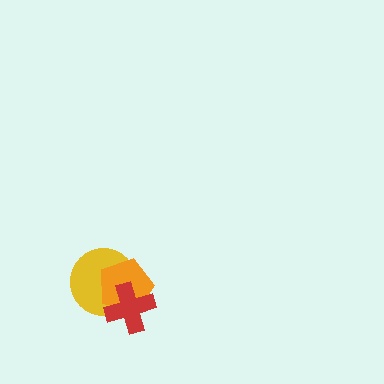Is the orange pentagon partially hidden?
Yes, it is partially covered by another shape.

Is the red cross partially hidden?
No, no other shape covers it.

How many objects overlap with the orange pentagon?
2 objects overlap with the orange pentagon.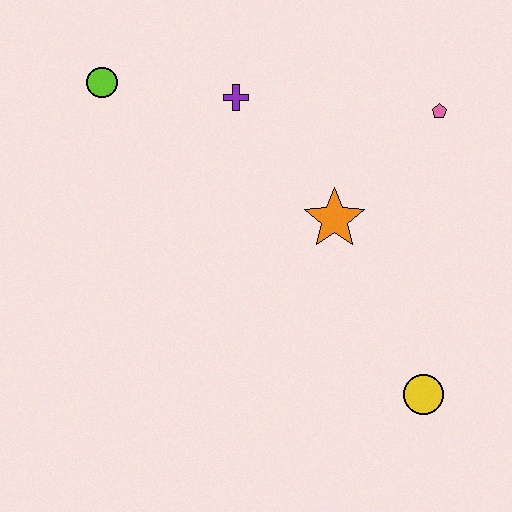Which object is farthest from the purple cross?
The yellow circle is farthest from the purple cross.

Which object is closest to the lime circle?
The purple cross is closest to the lime circle.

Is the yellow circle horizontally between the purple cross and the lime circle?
No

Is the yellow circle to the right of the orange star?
Yes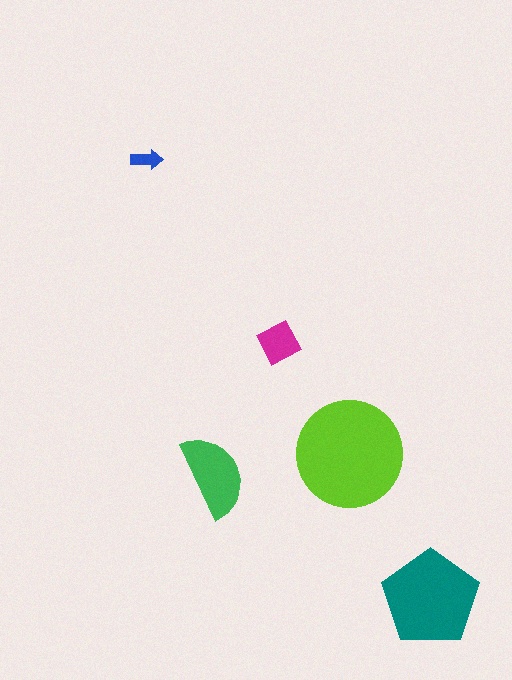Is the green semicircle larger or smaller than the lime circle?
Smaller.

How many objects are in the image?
There are 5 objects in the image.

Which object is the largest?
The lime circle.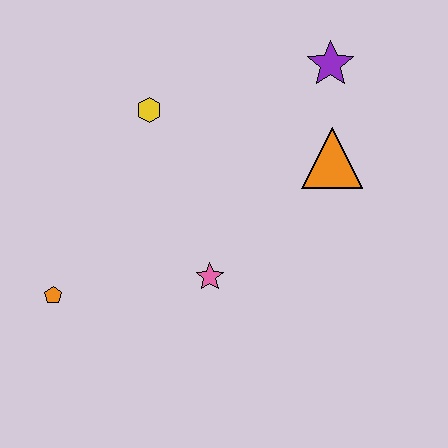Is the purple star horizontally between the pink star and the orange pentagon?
No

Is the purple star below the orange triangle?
No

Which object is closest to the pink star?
The orange pentagon is closest to the pink star.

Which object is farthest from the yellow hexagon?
The orange pentagon is farthest from the yellow hexagon.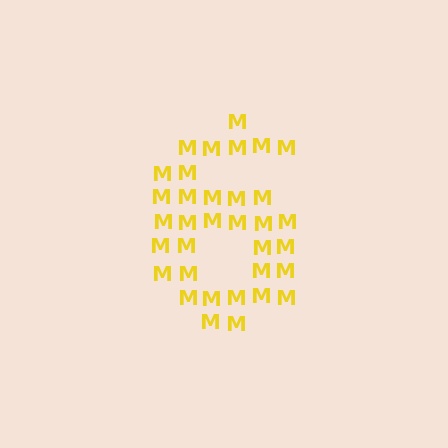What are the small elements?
The small elements are letter M's.